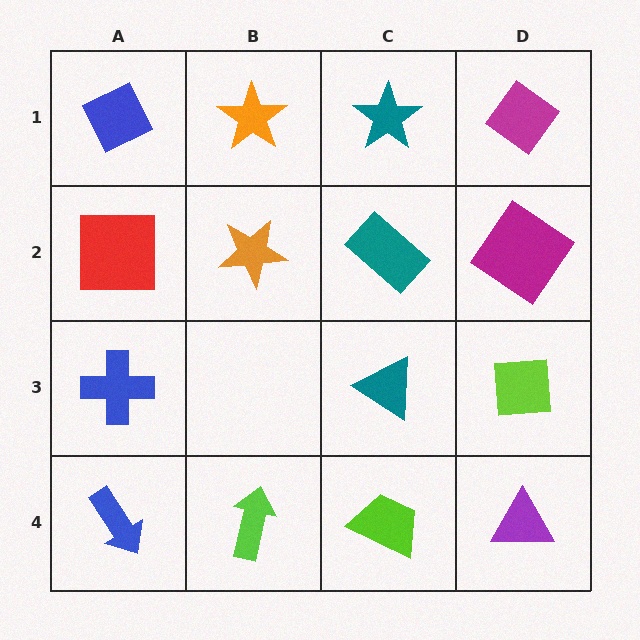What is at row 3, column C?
A teal triangle.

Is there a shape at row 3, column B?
No, that cell is empty.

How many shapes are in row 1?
4 shapes.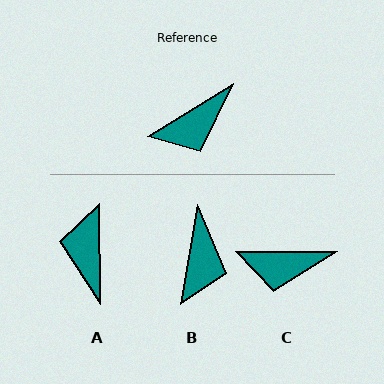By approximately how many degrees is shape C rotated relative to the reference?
Approximately 32 degrees clockwise.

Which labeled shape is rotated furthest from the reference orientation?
A, about 121 degrees away.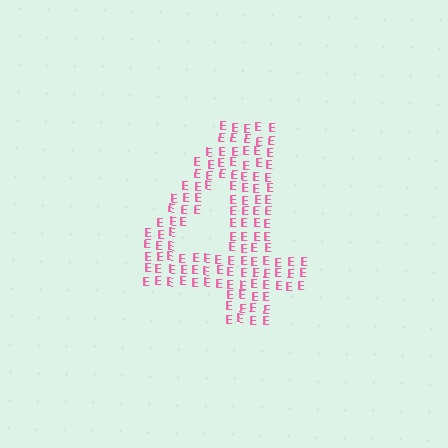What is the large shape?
The large shape is the digit 4.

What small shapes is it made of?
It is made of small letter E's.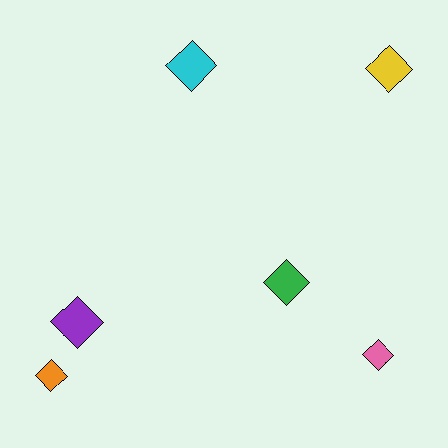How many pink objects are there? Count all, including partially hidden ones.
There is 1 pink object.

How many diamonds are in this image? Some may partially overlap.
There are 6 diamonds.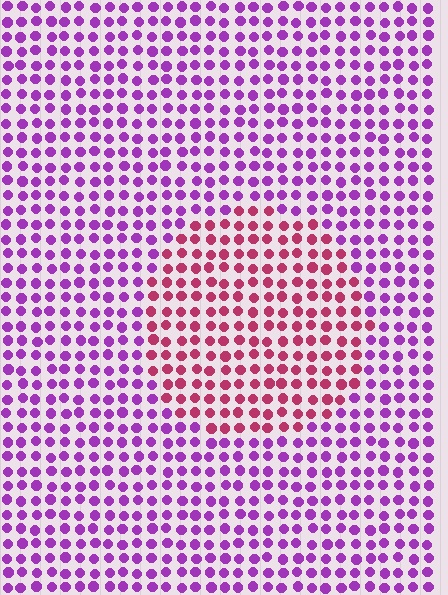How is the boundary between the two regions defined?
The boundary is defined purely by a slight shift in hue (about 47 degrees). Spacing, size, and orientation are identical on both sides.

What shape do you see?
I see a circle.